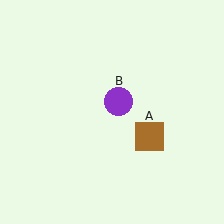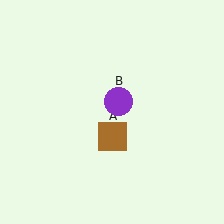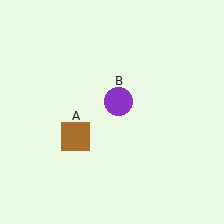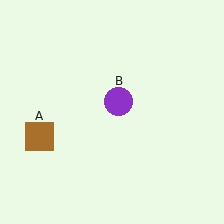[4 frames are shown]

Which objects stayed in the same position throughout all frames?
Purple circle (object B) remained stationary.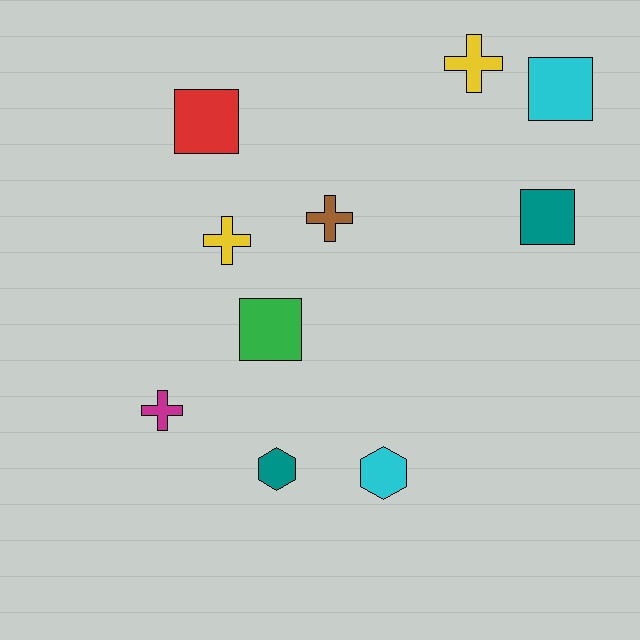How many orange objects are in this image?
There are no orange objects.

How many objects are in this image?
There are 10 objects.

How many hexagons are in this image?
There are 2 hexagons.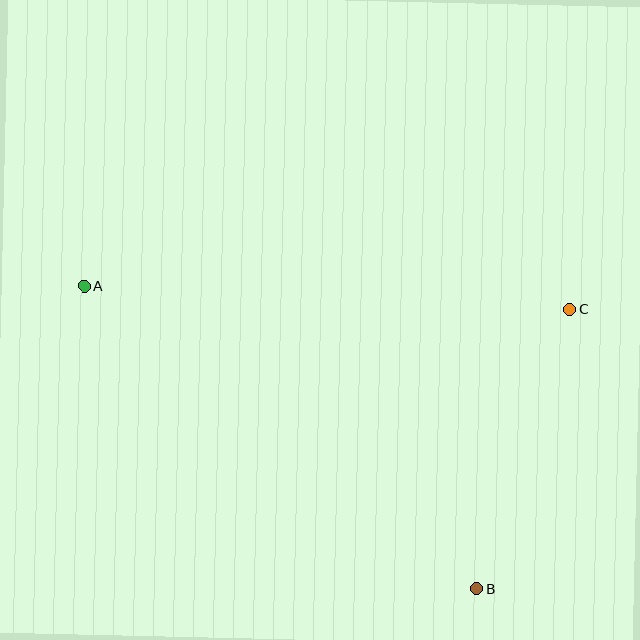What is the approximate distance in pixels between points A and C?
The distance between A and C is approximately 487 pixels.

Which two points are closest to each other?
Points B and C are closest to each other.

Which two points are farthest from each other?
Points A and B are farthest from each other.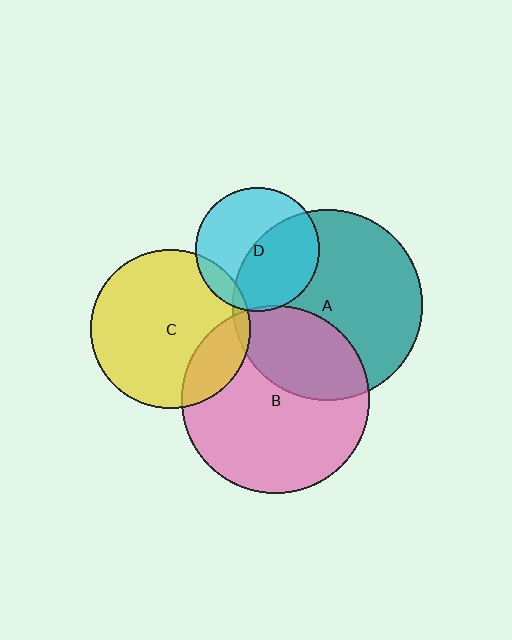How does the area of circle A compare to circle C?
Approximately 1.4 times.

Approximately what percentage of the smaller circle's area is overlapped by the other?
Approximately 20%.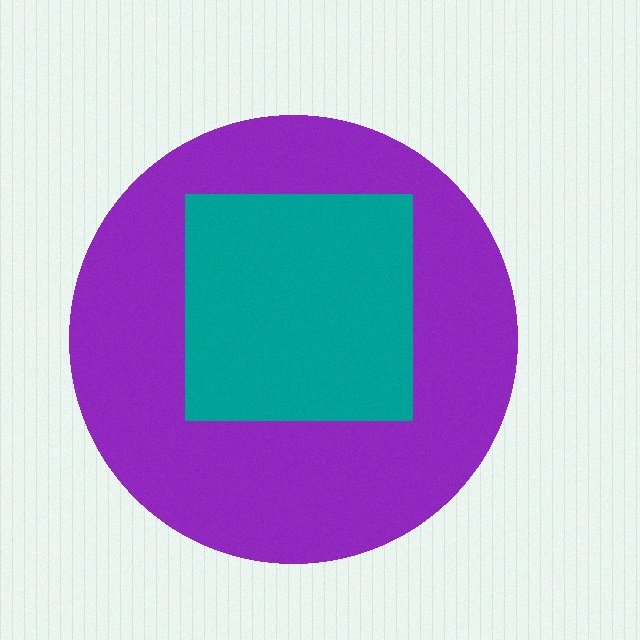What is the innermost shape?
The teal square.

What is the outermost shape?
The purple circle.